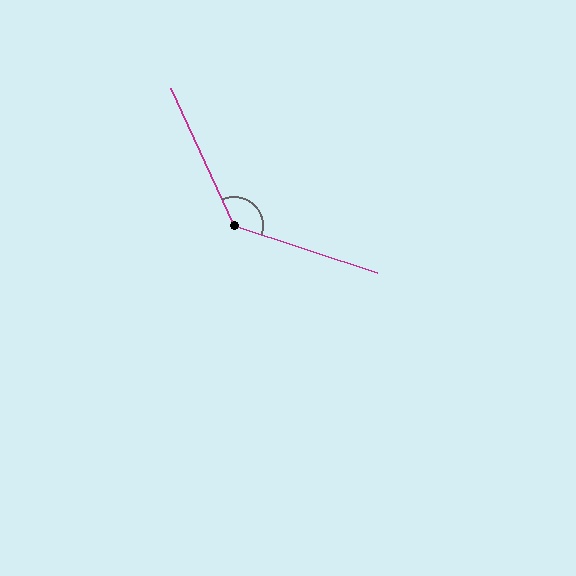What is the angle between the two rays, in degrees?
Approximately 133 degrees.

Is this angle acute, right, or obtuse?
It is obtuse.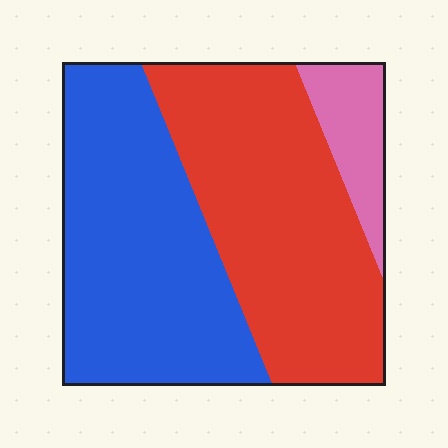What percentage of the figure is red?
Red covers about 45% of the figure.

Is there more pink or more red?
Red.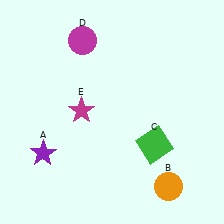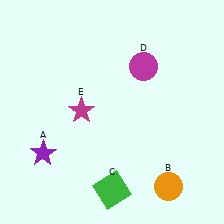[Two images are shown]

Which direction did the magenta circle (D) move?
The magenta circle (D) moved right.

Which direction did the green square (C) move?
The green square (C) moved down.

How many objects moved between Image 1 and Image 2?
2 objects moved between the two images.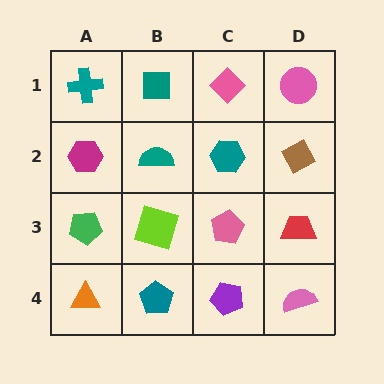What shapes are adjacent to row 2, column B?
A teal square (row 1, column B), a lime square (row 3, column B), a magenta hexagon (row 2, column A), a teal hexagon (row 2, column C).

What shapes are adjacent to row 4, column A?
A green pentagon (row 3, column A), a teal pentagon (row 4, column B).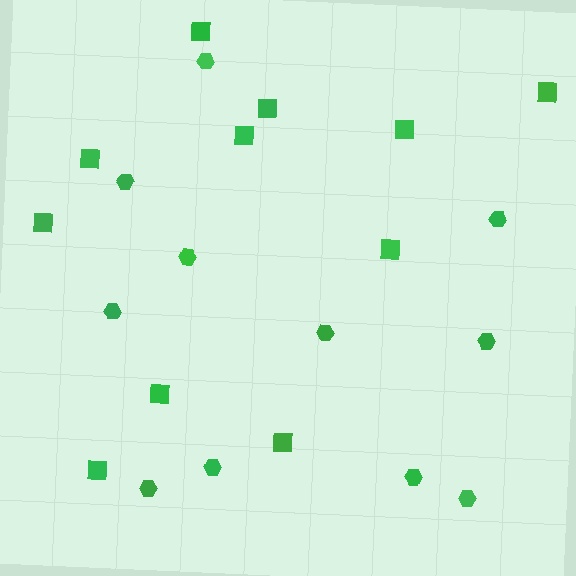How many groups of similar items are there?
There are 2 groups: one group of hexagons (11) and one group of squares (11).